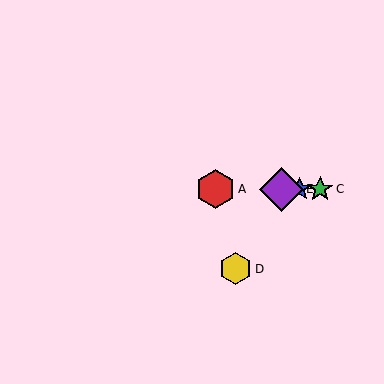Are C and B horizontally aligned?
Yes, both are at y≈189.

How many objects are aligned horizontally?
4 objects (A, B, C, E) are aligned horizontally.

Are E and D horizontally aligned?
No, E is at y≈189 and D is at y≈269.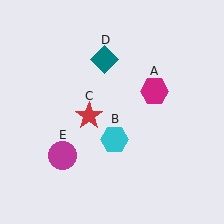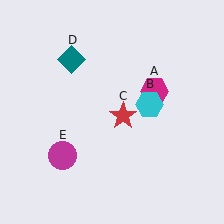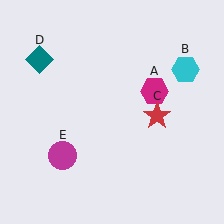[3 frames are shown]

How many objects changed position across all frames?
3 objects changed position: cyan hexagon (object B), red star (object C), teal diamond (object D).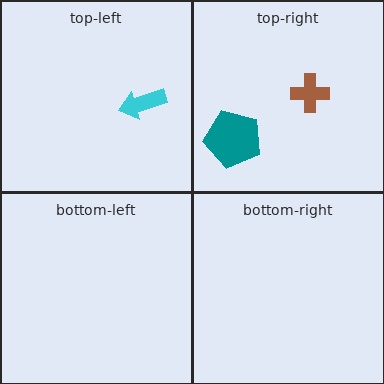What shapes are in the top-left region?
The cyan arrow.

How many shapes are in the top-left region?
1.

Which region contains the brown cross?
The top-right region.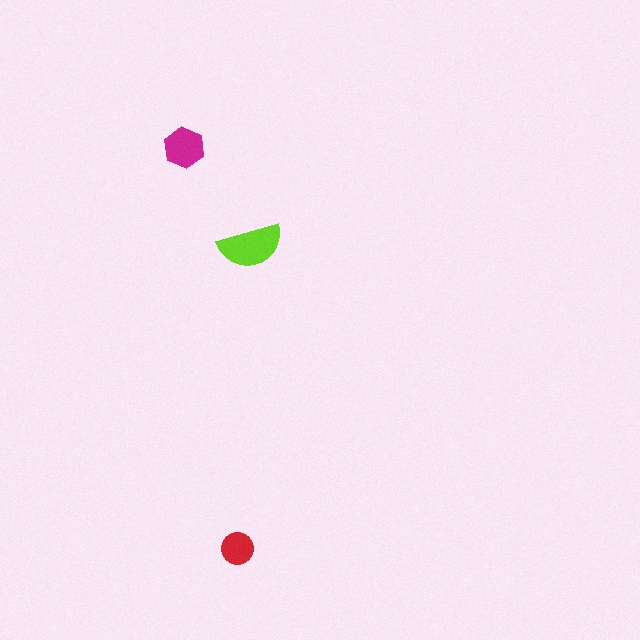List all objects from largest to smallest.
The lime semicircle, the magenta hexagon, the red circle.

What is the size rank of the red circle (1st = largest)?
3rd.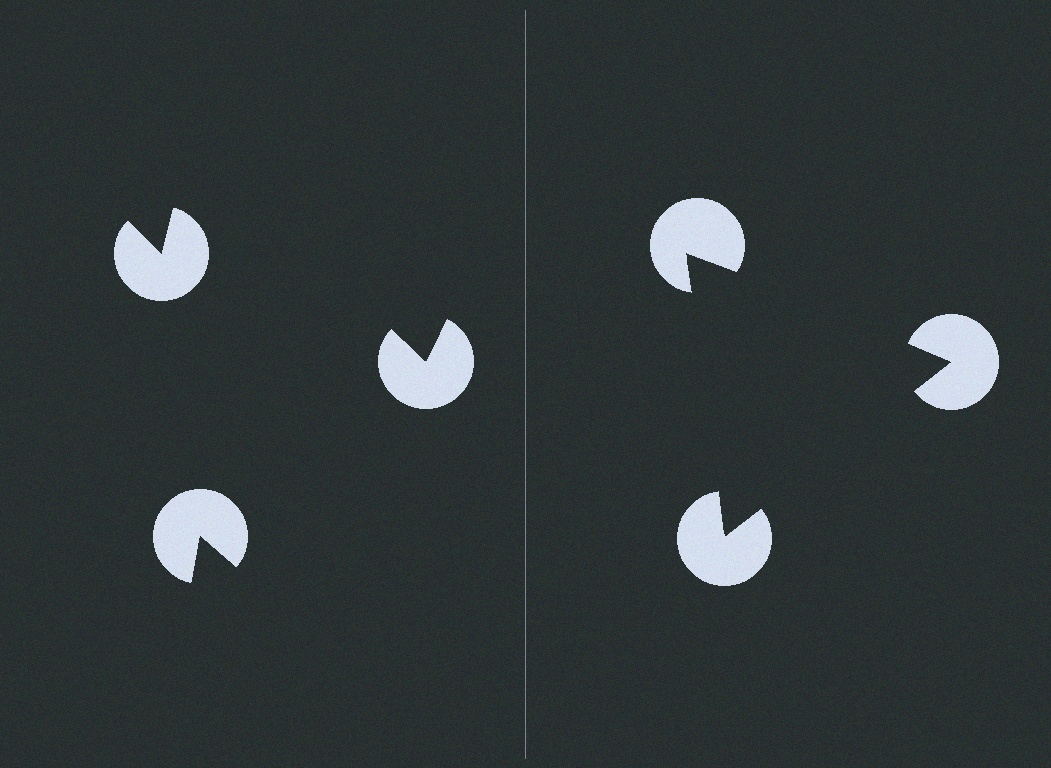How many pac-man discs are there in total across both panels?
6 — 3 on each side.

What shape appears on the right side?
An illusory triangle.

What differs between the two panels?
The pac-man discs are positioned identically on both sides; only the wedge orientations differ. On the right they align to a triangle; on the left they are misaligned.